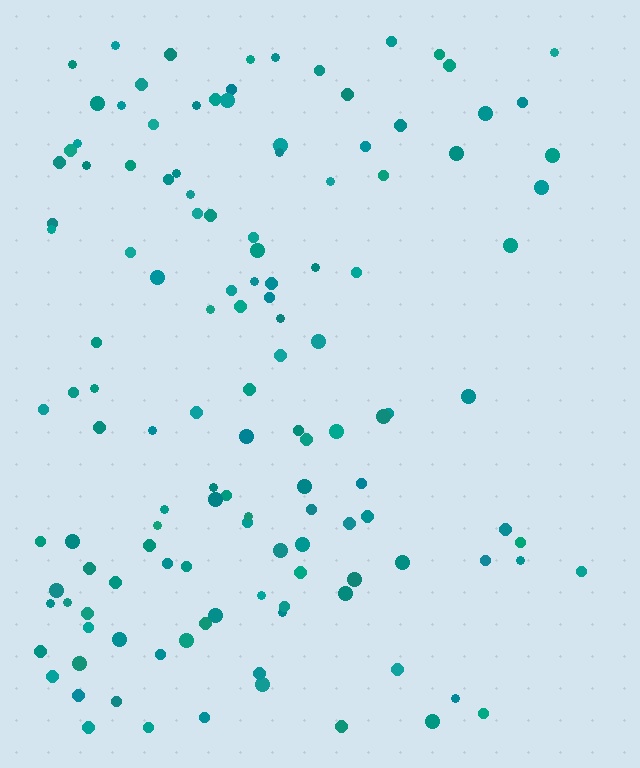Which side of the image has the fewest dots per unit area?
The right.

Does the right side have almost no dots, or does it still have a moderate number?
Still a moderate number, just noticeably fewer than the left.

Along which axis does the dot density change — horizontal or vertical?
Horizontal.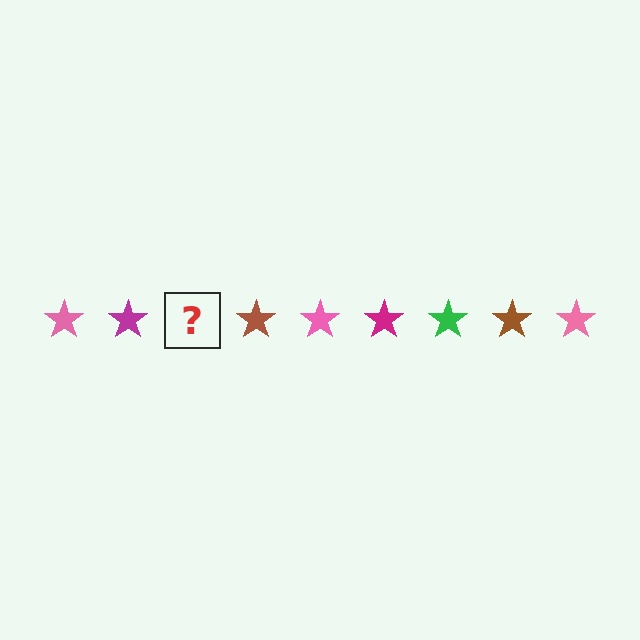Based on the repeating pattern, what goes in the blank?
The blank should be a green star.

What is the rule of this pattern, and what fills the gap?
The rule is that the pattern cycles through pink, magenta, green, brown stars. The gap should be filled with a green star.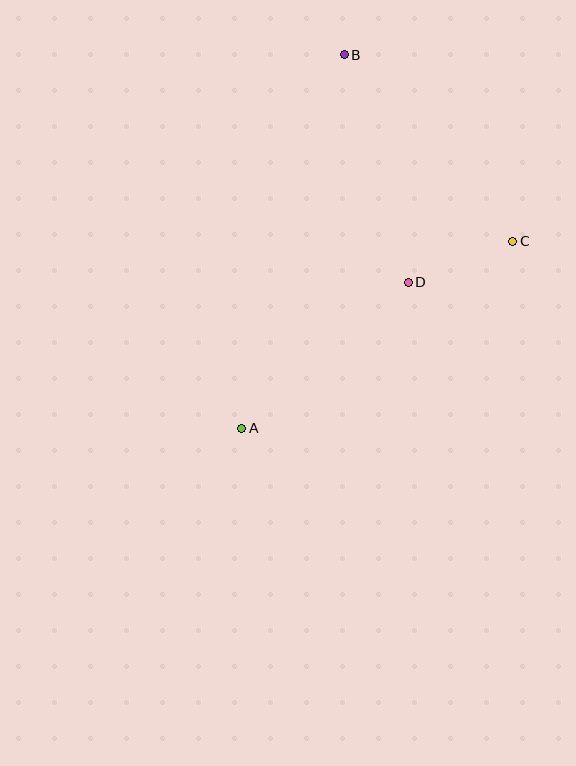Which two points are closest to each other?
Points C and D are closest to each other.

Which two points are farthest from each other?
Points A and B are farthest from each other.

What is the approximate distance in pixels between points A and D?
The distance between A and D is approximately 221 pixels.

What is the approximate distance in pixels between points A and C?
The distance between A and C is approximately 329 pixels.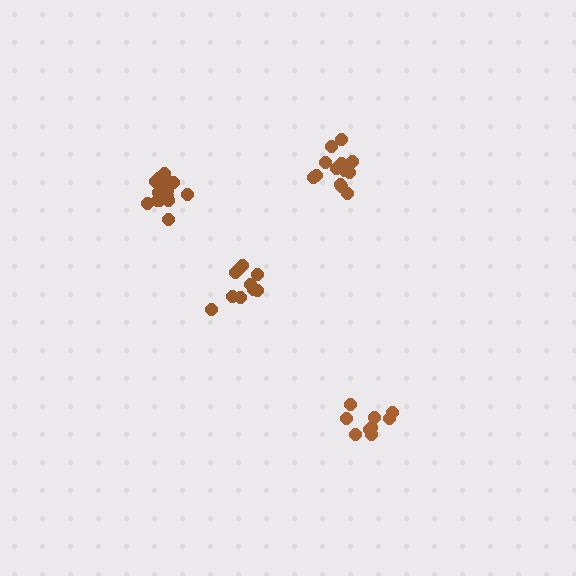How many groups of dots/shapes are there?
There are 4 groups.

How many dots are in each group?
Group 1: 15 dots, Group 2: 10 dots, Group 3: 13 dots, Group 4: 9 dots (47 total).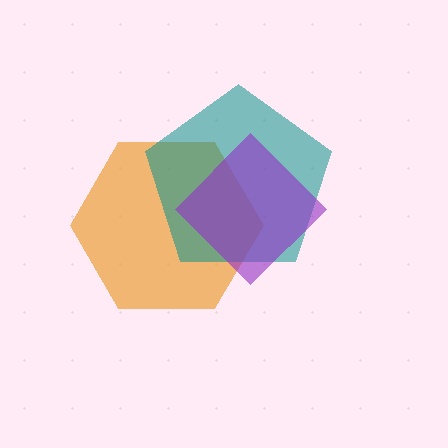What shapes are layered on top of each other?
The layered shapes are: an orange hexagon, a teal pentagon, a purple diamond.